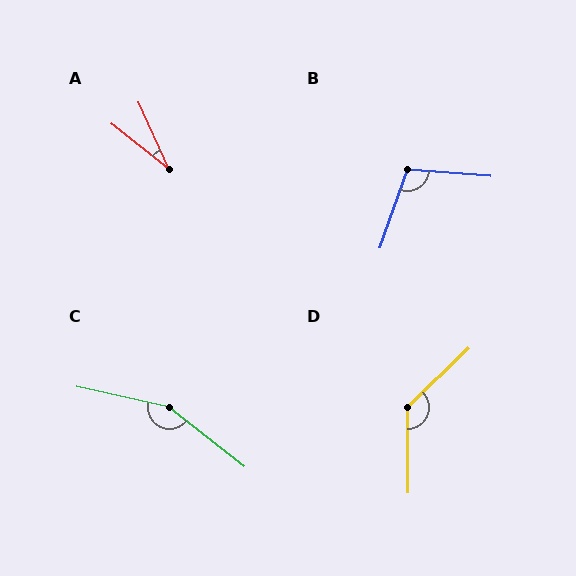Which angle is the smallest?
A, at approximately 27 degrees.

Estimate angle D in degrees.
Approximately 134 degrees.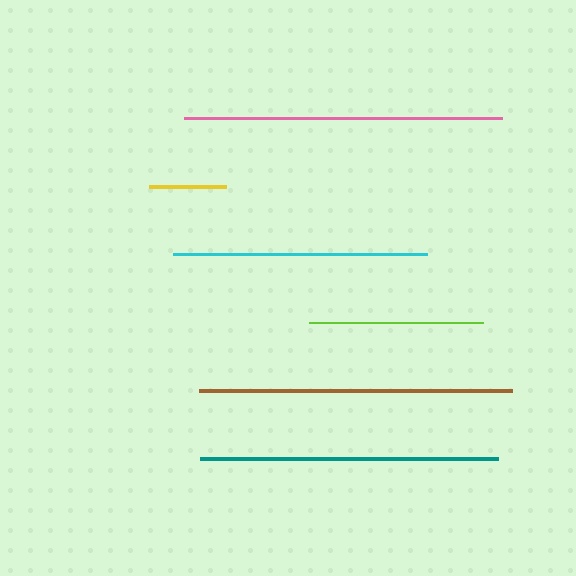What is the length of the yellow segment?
The yellow segment is approximately 78 pixels long.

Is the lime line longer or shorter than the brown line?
The brown line is longer than the lime line.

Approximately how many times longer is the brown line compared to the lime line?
The brown line is approximately 1.8 times the length of the lime line.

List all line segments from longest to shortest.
From longest to shortest: pink, brown, teal, cyan, lime, yellow.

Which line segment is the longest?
The pink line is the longest at approximately 318 pixels.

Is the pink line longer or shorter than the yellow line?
The pink line is longer than the yellow line.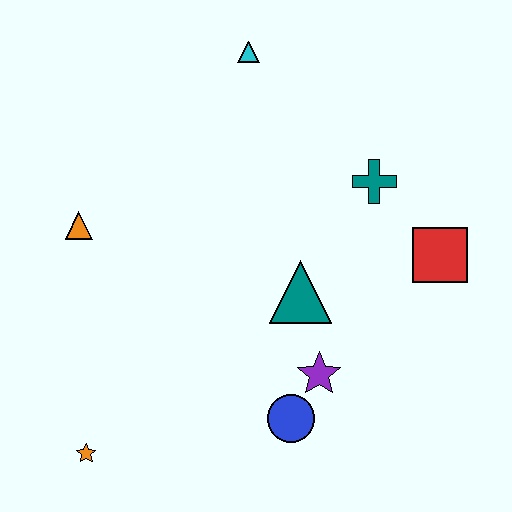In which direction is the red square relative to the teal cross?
The red square is below the teal cross.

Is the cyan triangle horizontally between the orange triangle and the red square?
Yes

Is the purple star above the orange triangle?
No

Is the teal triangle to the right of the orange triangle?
Yes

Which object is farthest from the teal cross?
The orange star is farthest from the teal cross.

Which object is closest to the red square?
The teal cross is closest to the red square.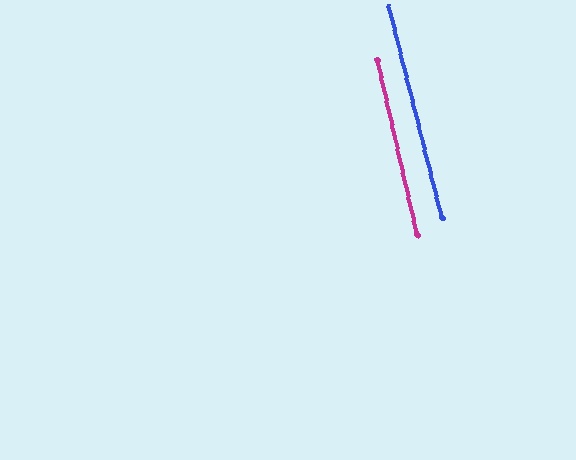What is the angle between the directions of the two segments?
Approximately 1 degree.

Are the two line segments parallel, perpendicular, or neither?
Parallel — their directions differ by only 1.2°.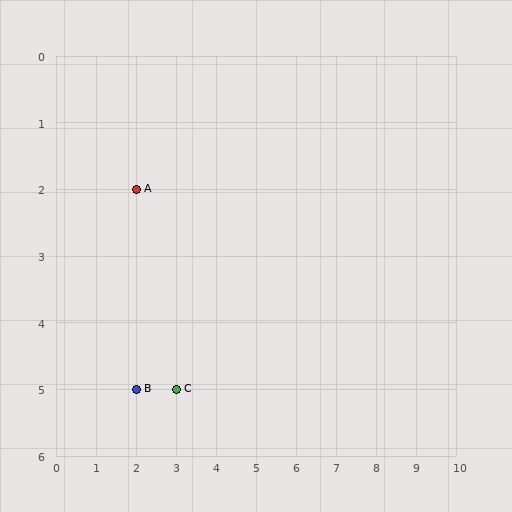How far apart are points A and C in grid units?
Points A and C are 1 column and 3 rows apart (about 3.2 grid units diagonally).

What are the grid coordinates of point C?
Point C is at grid coordinates (3, 5).